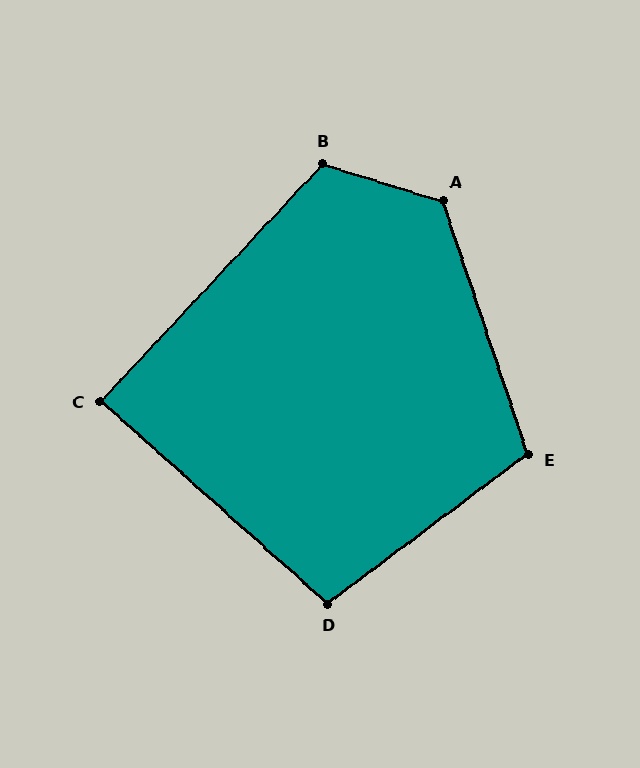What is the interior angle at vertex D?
Approximately 102 degrees (obtuse).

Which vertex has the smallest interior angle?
C, at approximately 89 degrees.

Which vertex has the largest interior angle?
A, at approximately 126 degrees.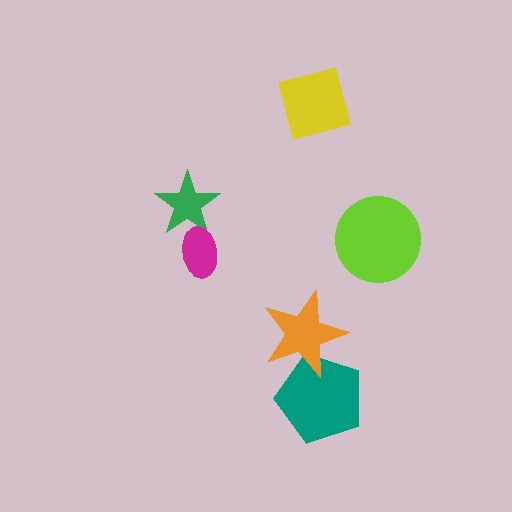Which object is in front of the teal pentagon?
The orange star is in front of the teal pentagon.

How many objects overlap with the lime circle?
0 objects overlap with the lime circle.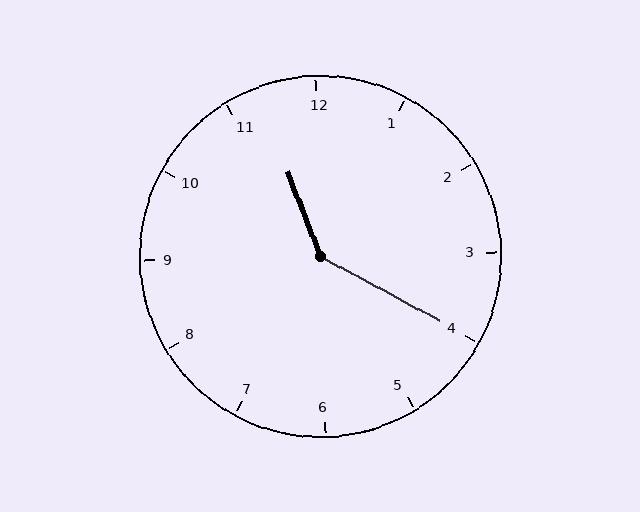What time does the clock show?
11:20.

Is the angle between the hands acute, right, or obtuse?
It is obtuse.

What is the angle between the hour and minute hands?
Approximately 140 degrees.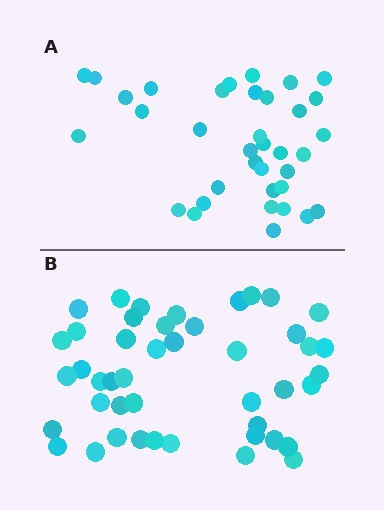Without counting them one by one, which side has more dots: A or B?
Region B (the bottom region) has more dots.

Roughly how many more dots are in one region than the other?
Region B has roughly 8 or so more dots than region A.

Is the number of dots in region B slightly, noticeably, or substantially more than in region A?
Region B has noticeably more, but not dramatically so. The ratio is roughly 1.2 to 1.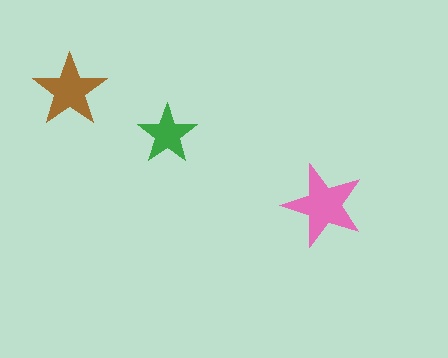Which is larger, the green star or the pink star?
The pink one.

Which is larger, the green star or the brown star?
The brown one.